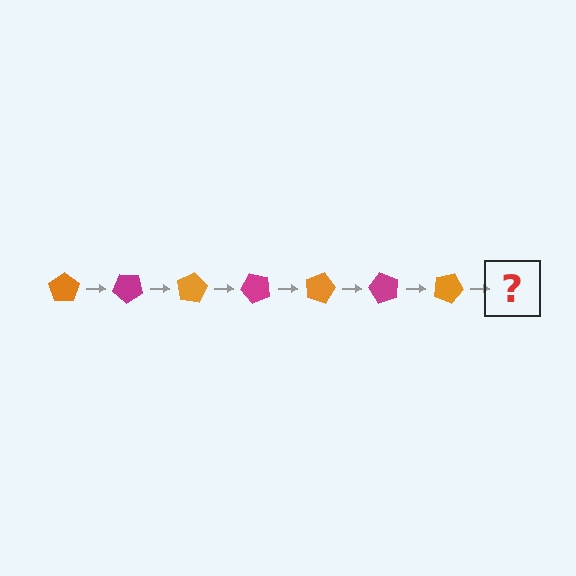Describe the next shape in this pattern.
It should be a magenta pentagon, rotated 280 degrees from the start.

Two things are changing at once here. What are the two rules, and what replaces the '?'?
The two rules are that it rotates 40 degrees each step and the color cycles through orange and magenta. The '?' should be a magenta pentagon, rotated 280 degrees from the start.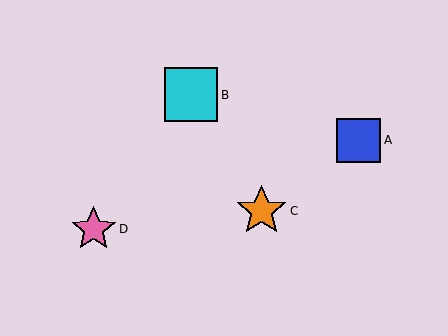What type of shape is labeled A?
Shape A is a blue square.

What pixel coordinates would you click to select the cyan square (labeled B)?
Click at (191, 95) to select the cyan square B.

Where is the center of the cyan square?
The center of the cyan square is at (191, 95).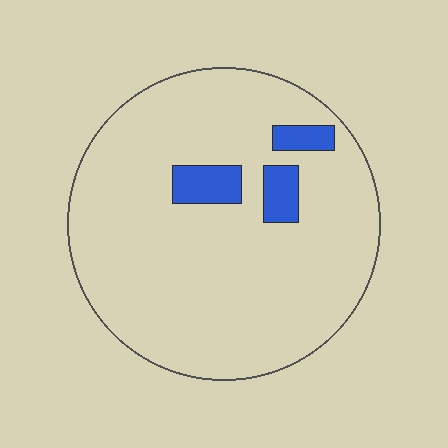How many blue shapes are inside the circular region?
3.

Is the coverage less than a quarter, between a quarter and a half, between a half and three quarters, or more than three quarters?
Less than a quarter.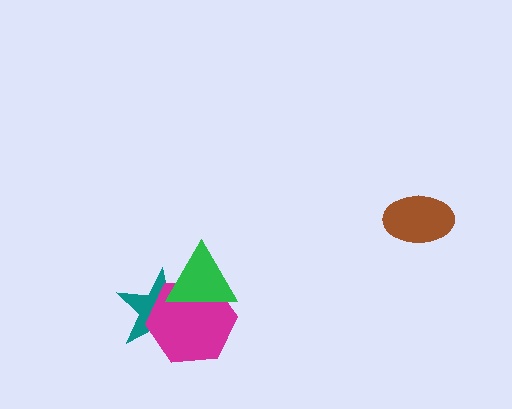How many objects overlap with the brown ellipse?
0 objects overlap with the brown ellipse.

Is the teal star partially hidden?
Yes, it is partially covered by another shape.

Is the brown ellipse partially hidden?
No, no other shape covers it.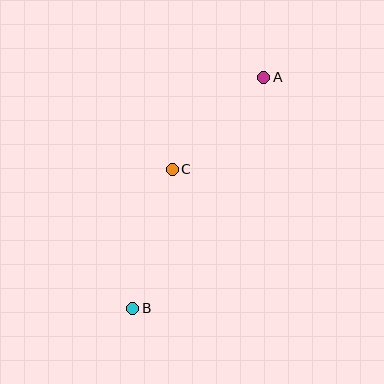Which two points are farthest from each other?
Points A and B are farthest from each other.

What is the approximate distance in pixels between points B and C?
The distance between B and C is approximately 144 pixels.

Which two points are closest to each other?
Points A and C are closest to each other.